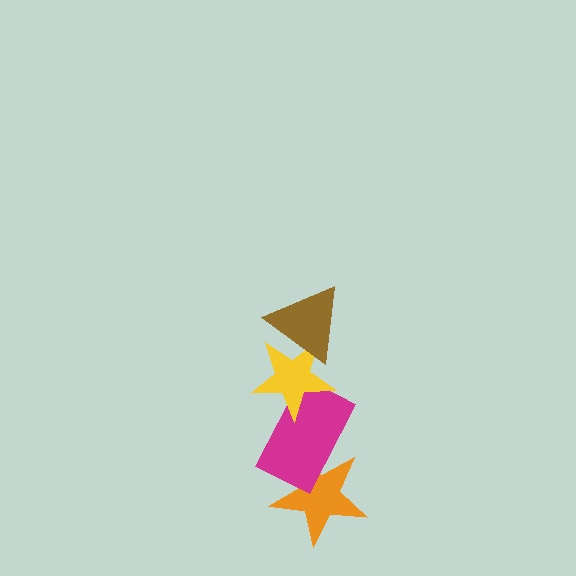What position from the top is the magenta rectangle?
The magenta rectangle is 3rd from the top.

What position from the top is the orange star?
The orange star is 4th from the top.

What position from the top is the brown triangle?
The brown triangle is 1st from the top.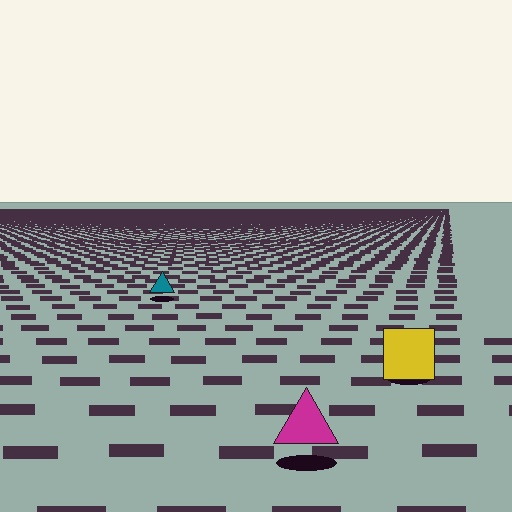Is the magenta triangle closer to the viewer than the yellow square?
Yes. The magenta triangle is closer — you can tell from the texture gradient: the ground texture is coarser near it.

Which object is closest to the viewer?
The magenta triangle is closest. The texture marks near it are larger and more spread out.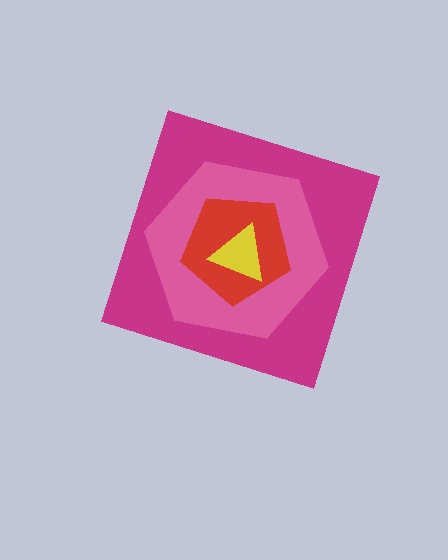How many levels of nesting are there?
4.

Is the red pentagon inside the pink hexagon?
Yes.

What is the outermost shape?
The magenta diamond.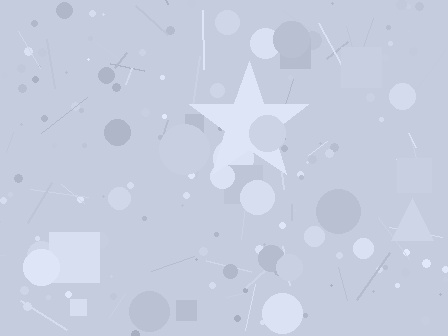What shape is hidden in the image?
A star is hidden in the image.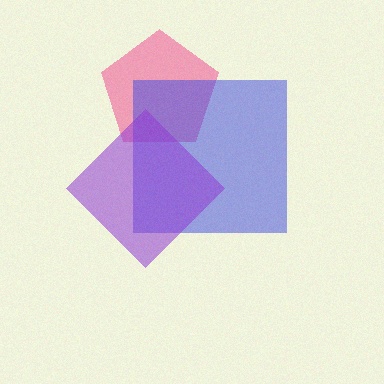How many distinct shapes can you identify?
There are 3 distinct shapes: a pink pentagon, a blue square, a purple diamond.